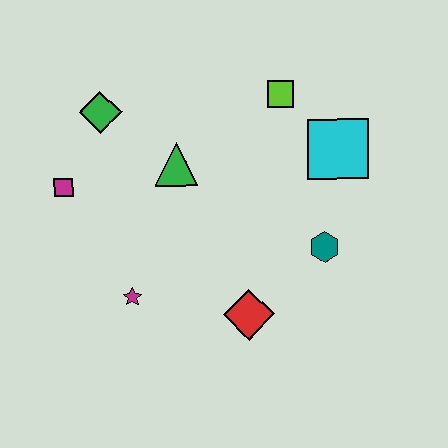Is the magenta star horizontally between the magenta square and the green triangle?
Yes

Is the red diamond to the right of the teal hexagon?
No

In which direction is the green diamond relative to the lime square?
The green diamond is to the left of the lime square.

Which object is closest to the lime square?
The cyan square is closest to the lime square.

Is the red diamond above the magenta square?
No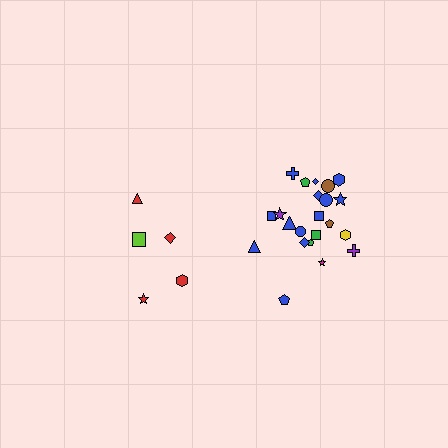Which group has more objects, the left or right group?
The right group.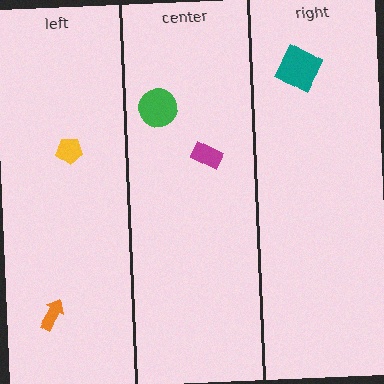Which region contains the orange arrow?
The left region.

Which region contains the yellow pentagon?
The left region.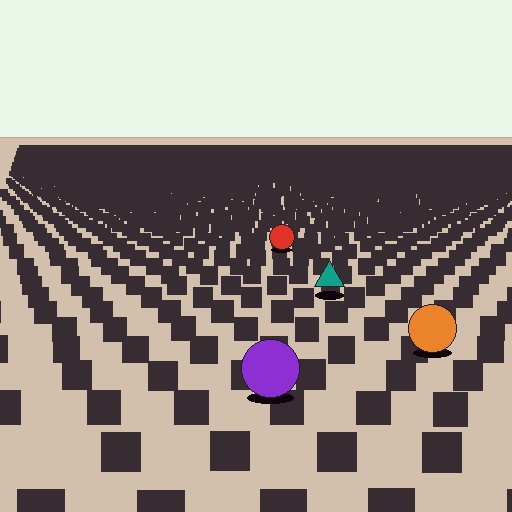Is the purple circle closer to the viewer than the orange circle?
Yes. The purple circle is closer — you can tell from the texture gradient: the ground texture is coarser near it.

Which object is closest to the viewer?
The purple circle is closest. The texture marks near it are larger and more spread out.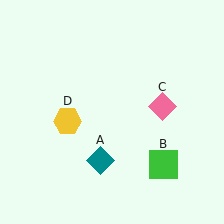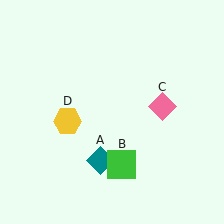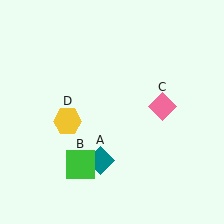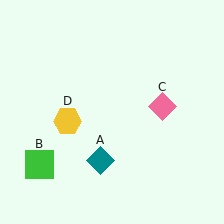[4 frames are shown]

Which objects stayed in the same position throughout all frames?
Teal diamond (object A) and pink diamond (object C) and yellow hexagon (object D) remained stationary.